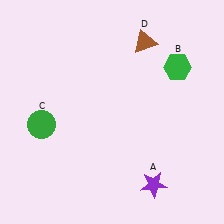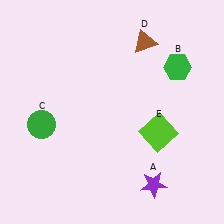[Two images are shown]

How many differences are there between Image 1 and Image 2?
There is 1 difference between the two images.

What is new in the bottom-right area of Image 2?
A lime square (E) was added in the bottom-right area of Image 2.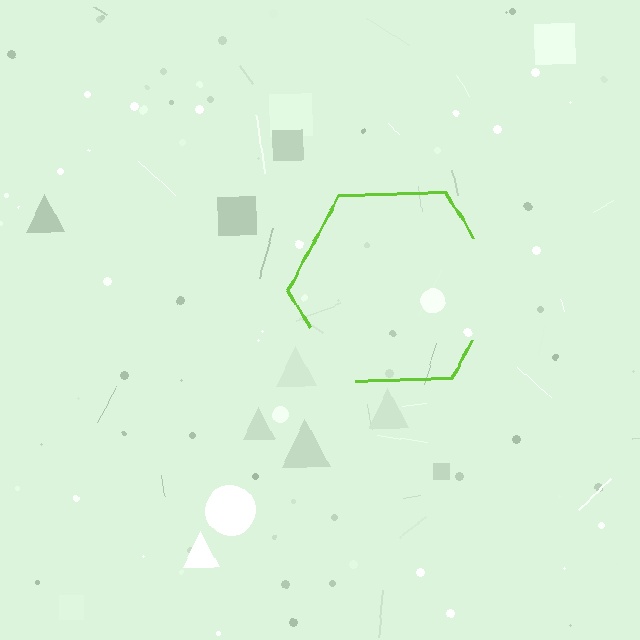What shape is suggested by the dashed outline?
The dashed outline suggests a hexagon.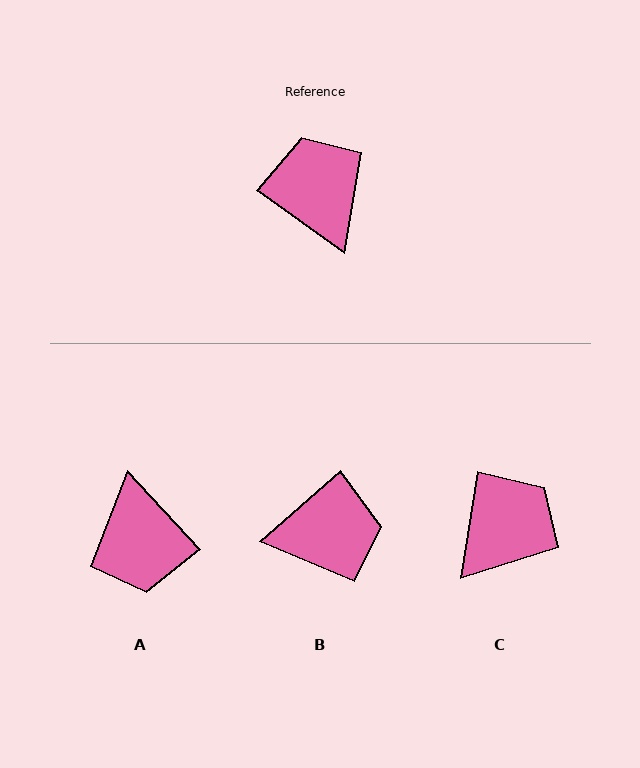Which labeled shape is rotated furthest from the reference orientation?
A, about 169 degrees away.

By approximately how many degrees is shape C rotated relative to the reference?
Approximately 63 degrees clockwise.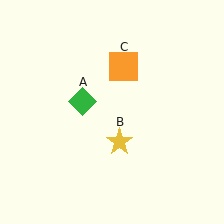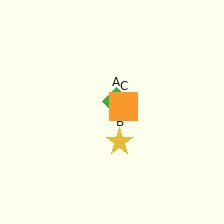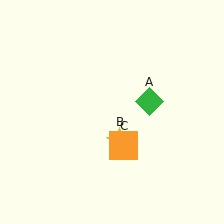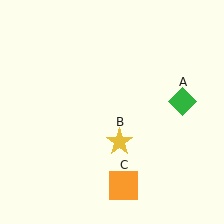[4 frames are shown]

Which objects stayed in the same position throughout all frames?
Yellow star (object B) remained stationary.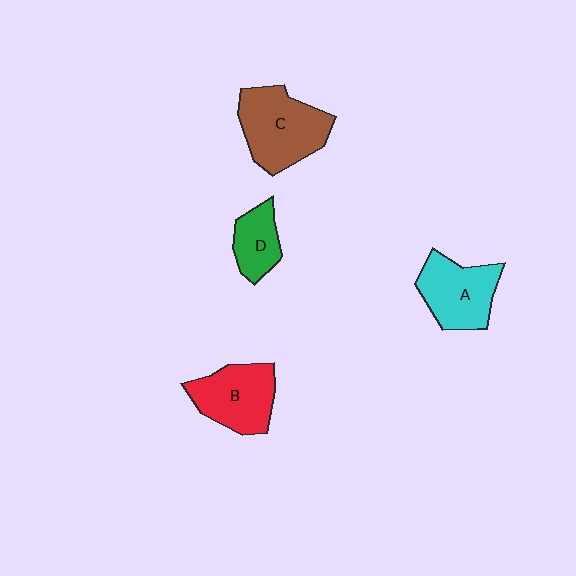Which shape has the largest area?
Shape C (brown).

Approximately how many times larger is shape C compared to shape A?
Approximately 1.2 times.